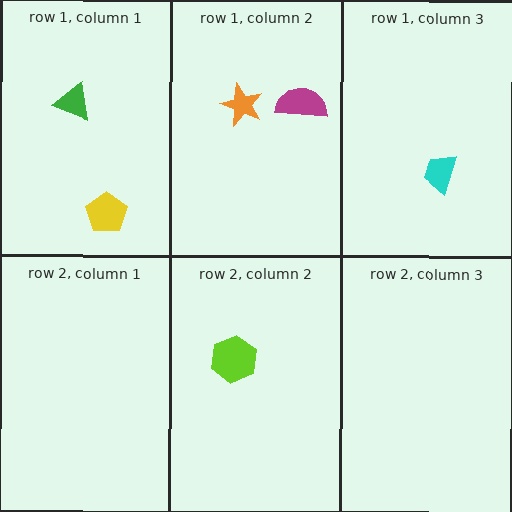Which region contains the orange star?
The row 1, column 2 region.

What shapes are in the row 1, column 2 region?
The orange star, the magenta semicircle.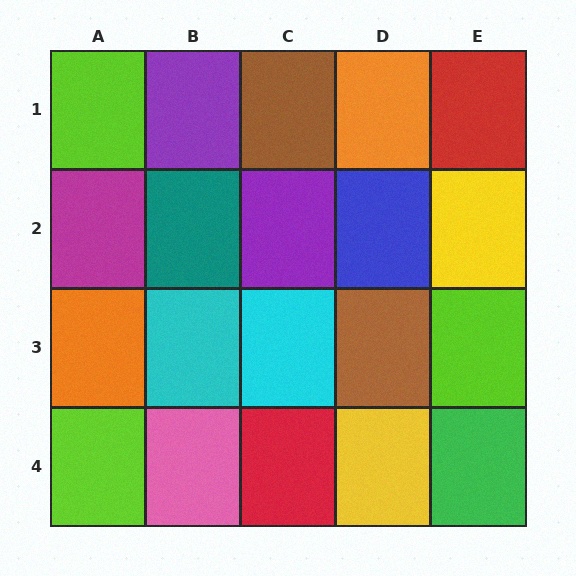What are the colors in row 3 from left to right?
Orange, cyan, cyan, brown, lime.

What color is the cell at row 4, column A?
Lime.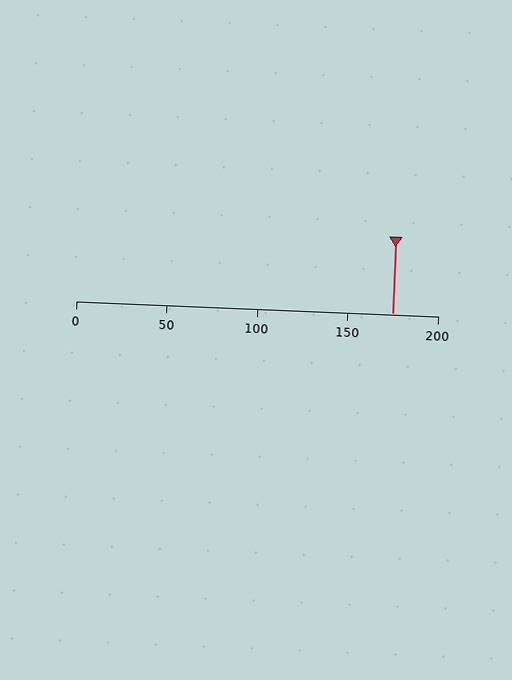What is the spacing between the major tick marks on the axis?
The major ticks are spaced 50 apart.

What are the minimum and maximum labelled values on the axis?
The axis runs from 0 to 200.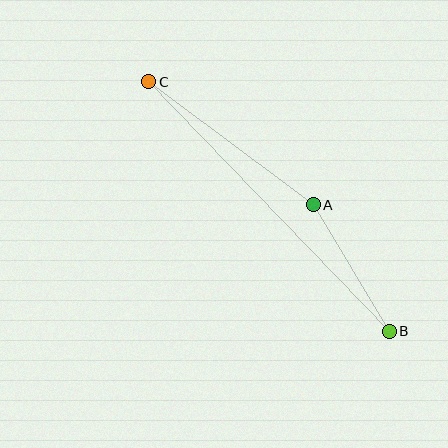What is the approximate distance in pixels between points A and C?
The distance between A and C is approximately 205 pixels.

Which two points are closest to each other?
Points A and B are closest to each other.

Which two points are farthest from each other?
Points B and C are farthest from each other.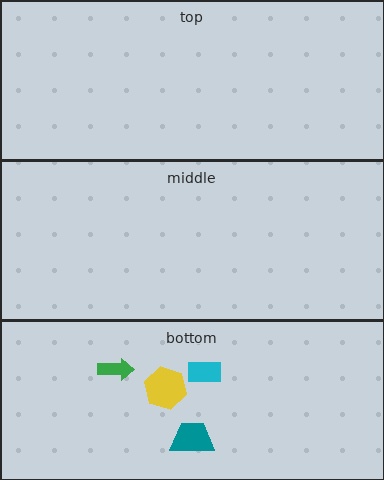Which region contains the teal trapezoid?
The bottom region.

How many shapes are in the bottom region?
4.